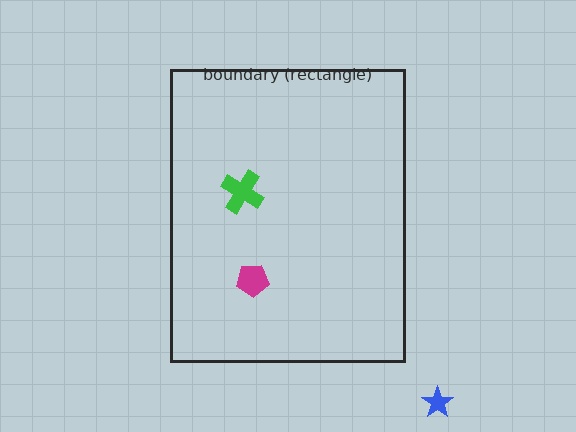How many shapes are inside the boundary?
2 inside, 1 outside.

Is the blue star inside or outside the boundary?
Outside.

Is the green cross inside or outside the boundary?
Inside.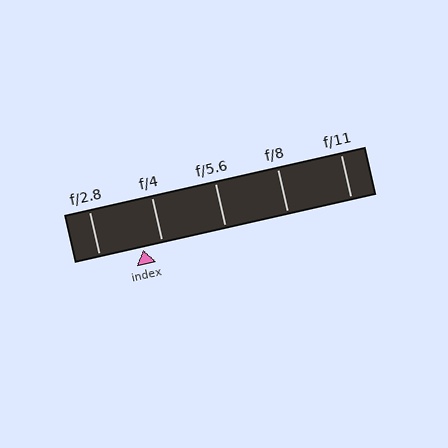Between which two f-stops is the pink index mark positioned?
The index mark is between f/2.8 and f/4.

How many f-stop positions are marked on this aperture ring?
There are 5 f-stop positions marked.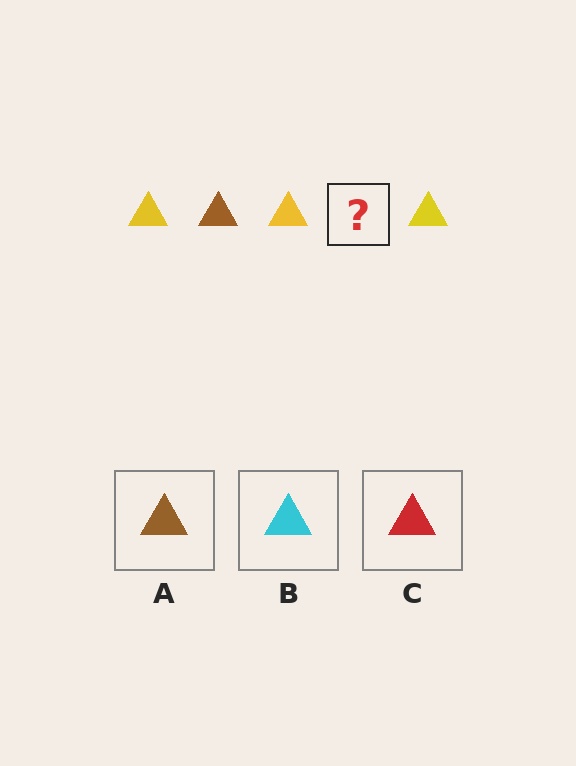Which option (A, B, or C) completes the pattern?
A.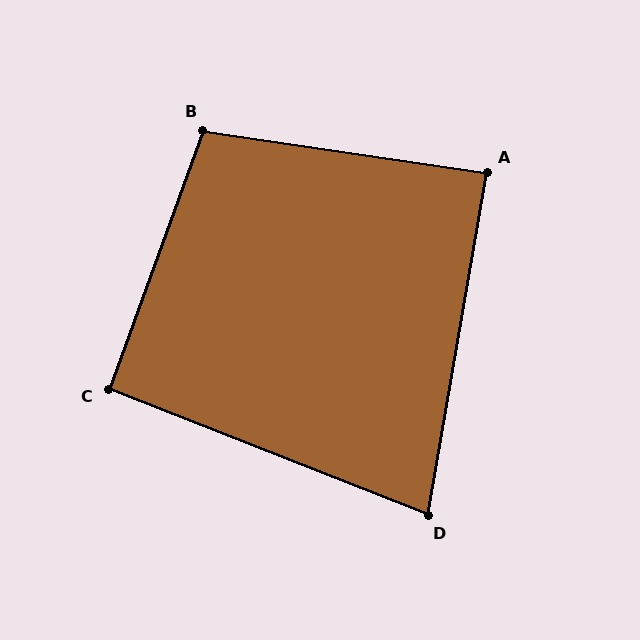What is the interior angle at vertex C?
Approximately 91 degrees (approximately right).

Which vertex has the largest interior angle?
B, at approximately 102 degrees.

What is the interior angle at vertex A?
Approximately 89 degrees (approximately right).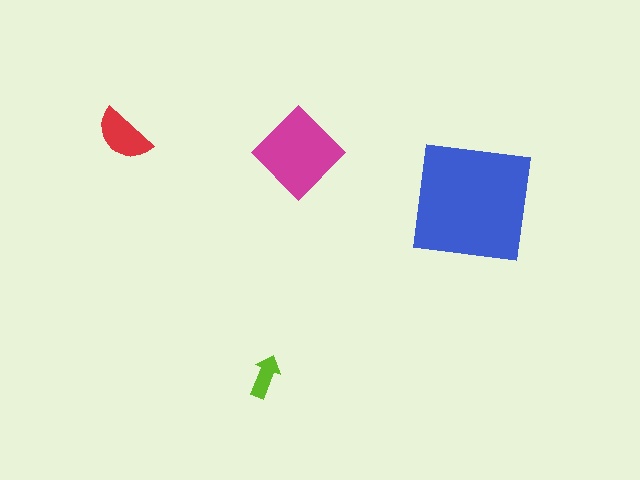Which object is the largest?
The blue square.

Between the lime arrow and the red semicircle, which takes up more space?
The red semicircle.